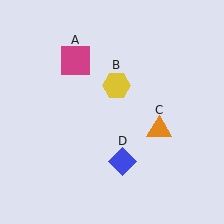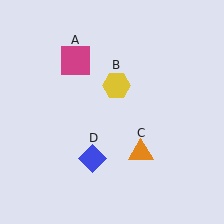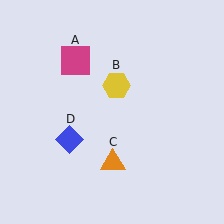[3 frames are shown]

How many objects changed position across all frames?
2 objects changed position: orange triangle (object C), blue diamond (object D).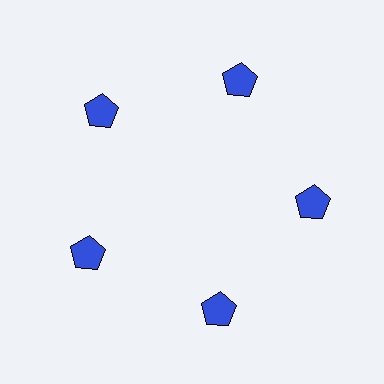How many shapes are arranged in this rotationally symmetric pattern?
There are 5 shapes, arranged in 5 groups of 1.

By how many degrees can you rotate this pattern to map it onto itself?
The pattern maps onto itself every 72 degrees of rotation.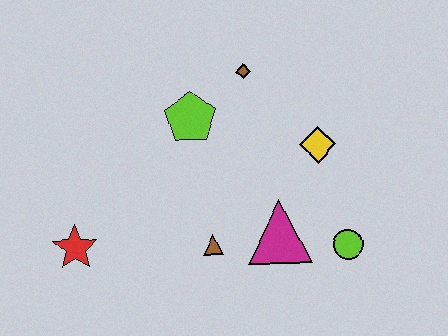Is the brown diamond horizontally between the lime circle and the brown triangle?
Yes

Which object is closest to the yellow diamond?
The magenta triangle is closest to the yellow diamond.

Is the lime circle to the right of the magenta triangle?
Yes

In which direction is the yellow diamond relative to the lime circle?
The yellow diamond is above the lime circle.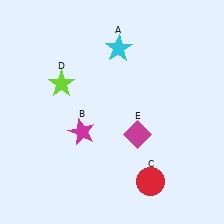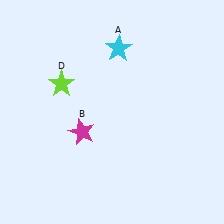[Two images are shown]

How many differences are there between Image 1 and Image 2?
There are 2 differences between the two images.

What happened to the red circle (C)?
The red circle (C) was removed in Image 2. It was in the bottom-right area of Image 1.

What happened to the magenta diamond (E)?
The magenta diamond (E) was removed in Image 2. It was in the bottom-right area of Image 1.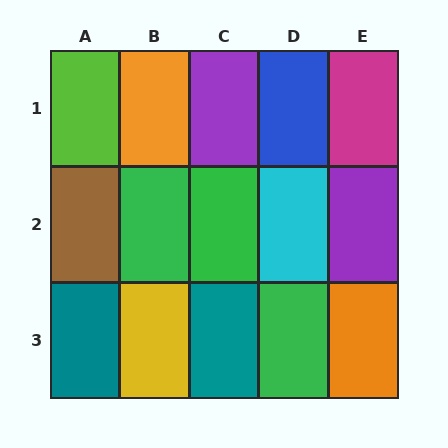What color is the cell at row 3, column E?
Orange.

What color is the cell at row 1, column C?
Purple.